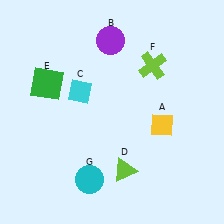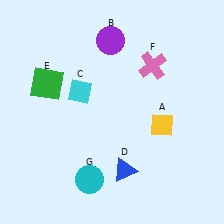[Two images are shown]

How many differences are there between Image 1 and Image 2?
There are 2 differences between the two images.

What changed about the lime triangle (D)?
In Image 1, D is lime. In Image 2, it changed to blue.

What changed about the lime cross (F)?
In Image 1, F is lime. In Image 2, it changed to pink.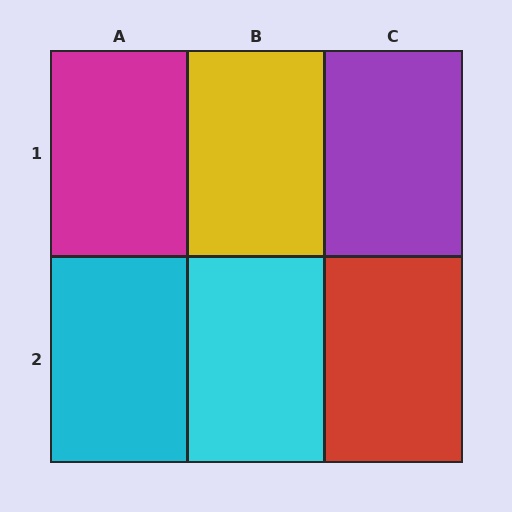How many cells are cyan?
2 cells are cyan.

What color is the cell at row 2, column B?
Cyan.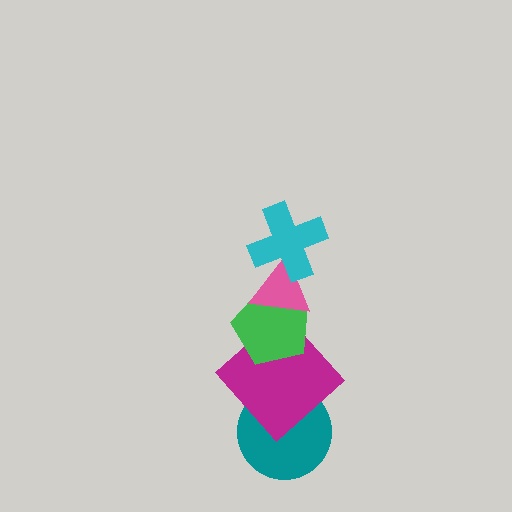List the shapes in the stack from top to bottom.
From top to bottom: the cyan cross, the pink triangle, the green pentagon, the magenta diamond, the teal circle.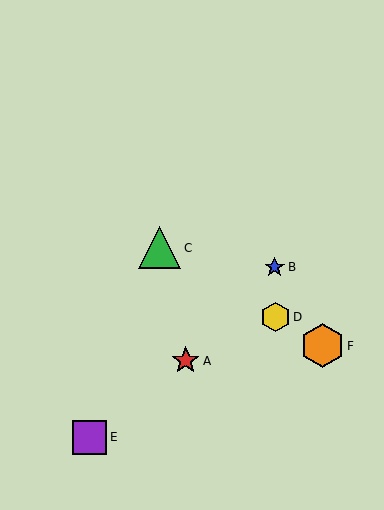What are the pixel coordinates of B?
Object B is at (275, 267).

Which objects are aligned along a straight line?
Objects C, D, F are aligned along a straight line.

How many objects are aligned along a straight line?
3 objects (C, D, F) are aligned along a straight line.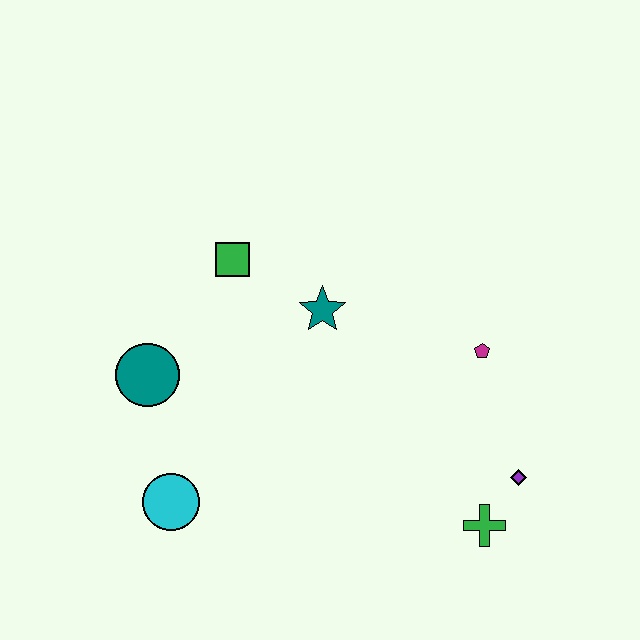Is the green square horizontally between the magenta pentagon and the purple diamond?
No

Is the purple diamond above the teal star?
No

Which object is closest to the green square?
The teal star is closest to the green square.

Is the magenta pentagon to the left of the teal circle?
No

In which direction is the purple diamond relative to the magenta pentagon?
The purple diamond is below the magenta pentagon.